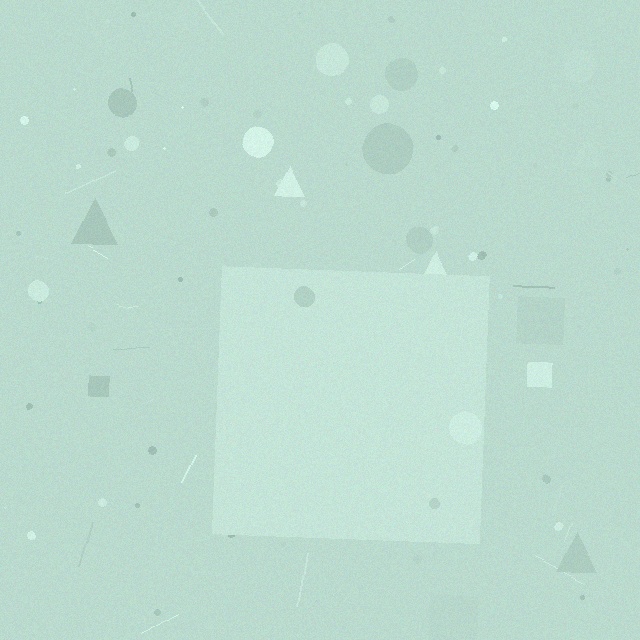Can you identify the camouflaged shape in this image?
The camouflaged shape is a square.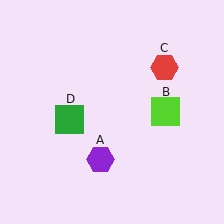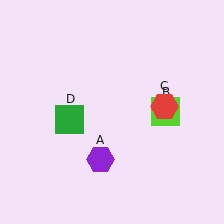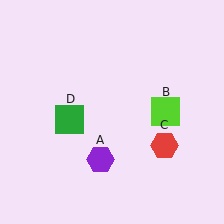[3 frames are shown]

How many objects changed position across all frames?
1 object changed position: red hexagon (object C).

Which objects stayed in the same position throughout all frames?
Purple hexagon (object A) and lime square (object B) and green square (object D) remained stationary.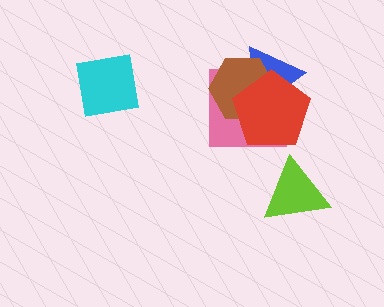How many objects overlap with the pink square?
3 objects overlap with the pink square.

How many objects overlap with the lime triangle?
0 objects overlap with the lime triangle.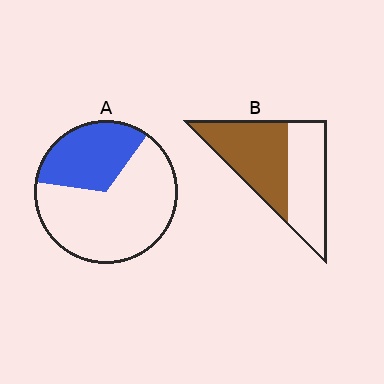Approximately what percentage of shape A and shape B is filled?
A is approximately 35% and B is approximately 55%.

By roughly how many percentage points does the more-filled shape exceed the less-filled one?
By roughly 20 percentage points (B over A).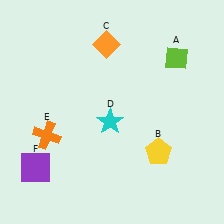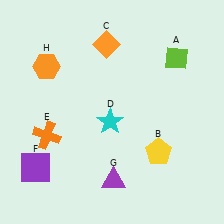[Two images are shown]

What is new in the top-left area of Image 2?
An orange hexagon (H) was added in the top-left area of Image 2.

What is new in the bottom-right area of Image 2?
A purple triangle (G) was added in the bottom-right area of Image 2.